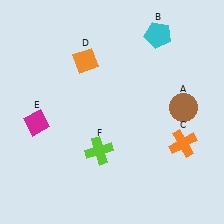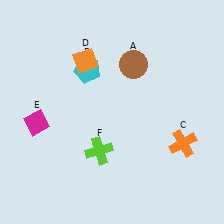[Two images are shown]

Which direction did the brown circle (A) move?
The brown circle (A) moved left.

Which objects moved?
The objects that moved are: the brown circle (A), the cyan pentagon (B).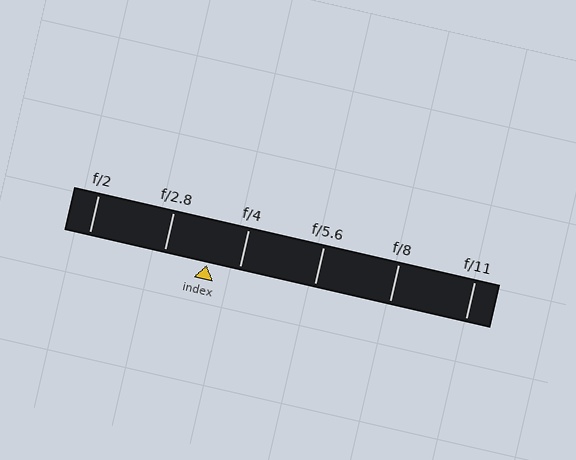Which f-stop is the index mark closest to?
The index mark is closest to f/4.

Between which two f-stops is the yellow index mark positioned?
The index mark is between f/2.8 and f/4.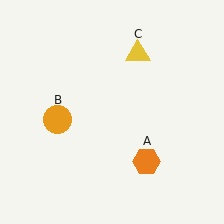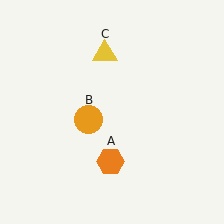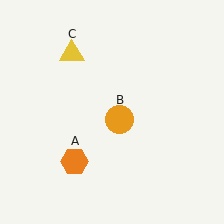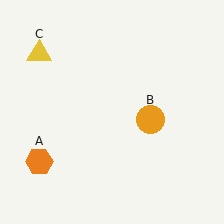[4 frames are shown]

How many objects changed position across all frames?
3 objects changed position: orange hexagon (object A), orange circle (object B), yellow triangle (object C).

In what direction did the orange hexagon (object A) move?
The orange hexagon (object A) moved left.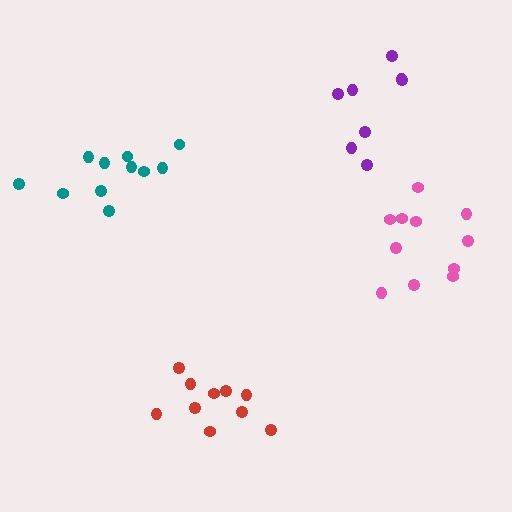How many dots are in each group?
Group 1: 10 dots, Group 2: 8 dots, Group 3: 11 dots, Group 4: 11 dots (40 total).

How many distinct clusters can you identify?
There are 4 distinct clusters.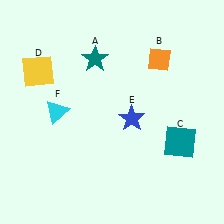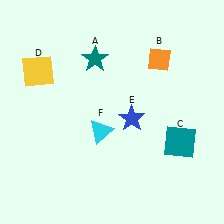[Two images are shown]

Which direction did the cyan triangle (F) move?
The cyan triangle (F) moved right.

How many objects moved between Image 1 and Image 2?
1 object moved between the two images.